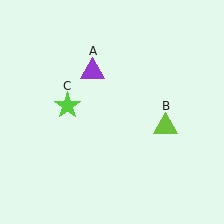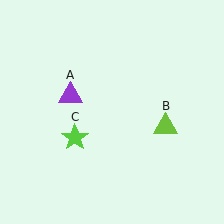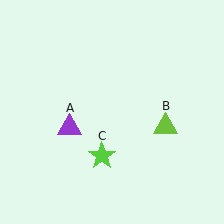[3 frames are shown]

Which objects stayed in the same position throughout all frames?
Lime triangle (object B) remained stationary.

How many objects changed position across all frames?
2 objects changed position: purple triangle (object A), lime star (object C).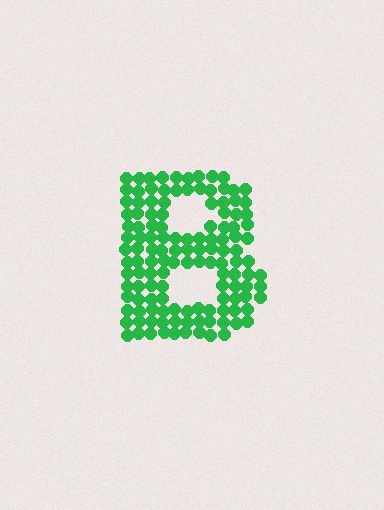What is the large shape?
The large shape is the letter B.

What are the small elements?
The small elements are circles.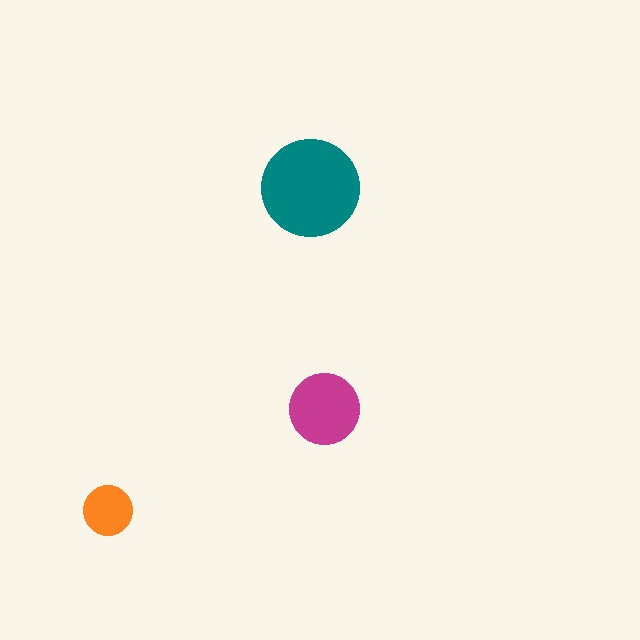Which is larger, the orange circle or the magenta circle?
The magenta one.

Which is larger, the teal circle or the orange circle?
The teal one.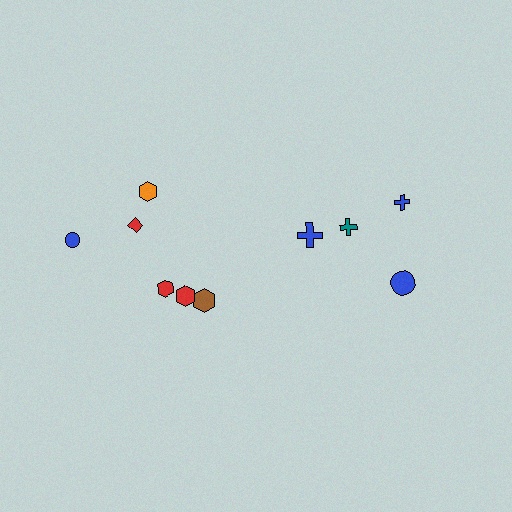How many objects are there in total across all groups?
There are 10 objects.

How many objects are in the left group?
There are 6 objects.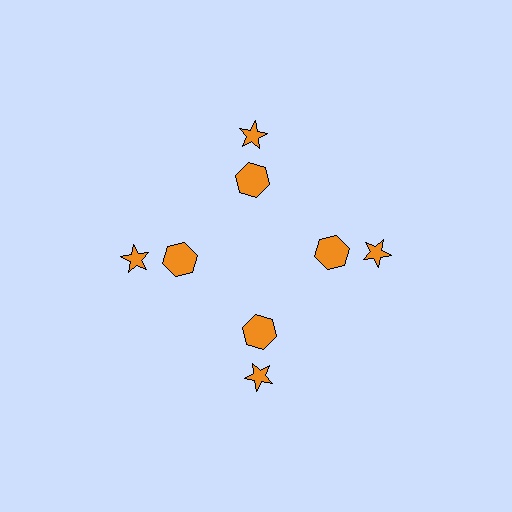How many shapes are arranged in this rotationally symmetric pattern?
There are 8 shapes, arranged in 4 groups of 2.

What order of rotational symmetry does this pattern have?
This pattern has 4-fold rotational symmetry.